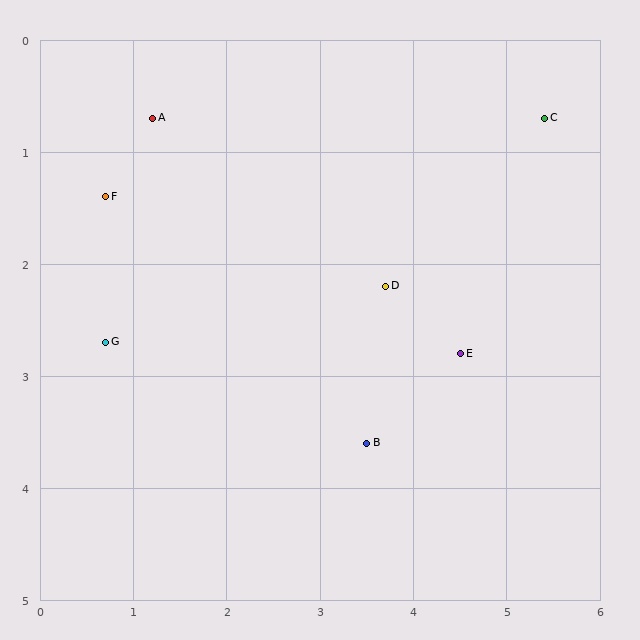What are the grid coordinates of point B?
Point B is at approximately (3.5, 3.6).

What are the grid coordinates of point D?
Point D is at approximately (3.7, 2.2).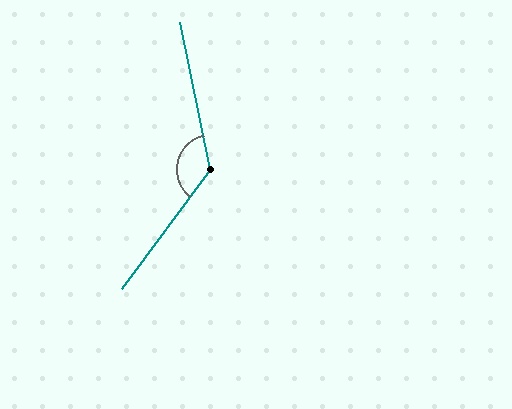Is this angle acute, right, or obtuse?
It is obtuse.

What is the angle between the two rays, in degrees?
Approximately 132 degrees.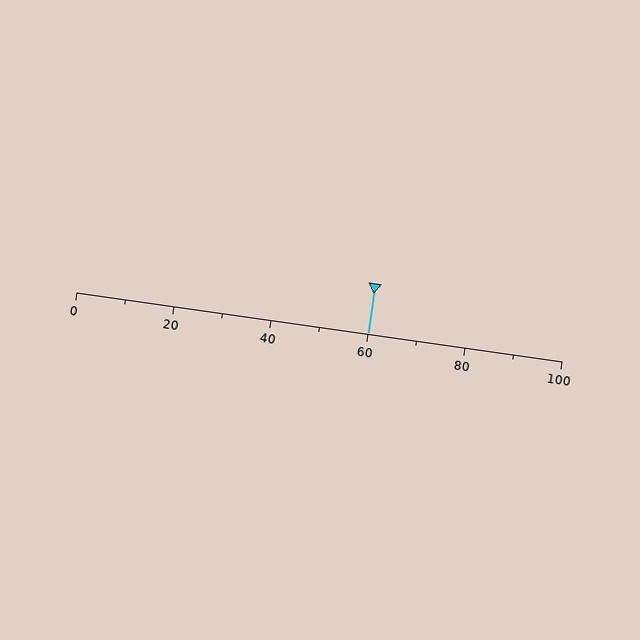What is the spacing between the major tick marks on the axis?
The major ticks are spaced 20 apart.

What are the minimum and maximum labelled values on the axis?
The axis runs from 0 to 100.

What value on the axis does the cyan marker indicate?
The marker indicates approximately 60.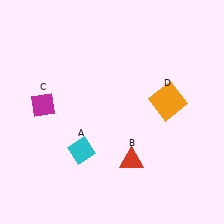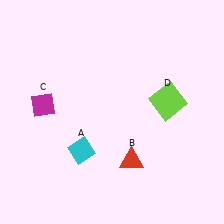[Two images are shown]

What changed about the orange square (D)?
In Image 1, D is orange. In Image 2, it changed to lime.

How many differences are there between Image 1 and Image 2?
There is 1 difference between the two images.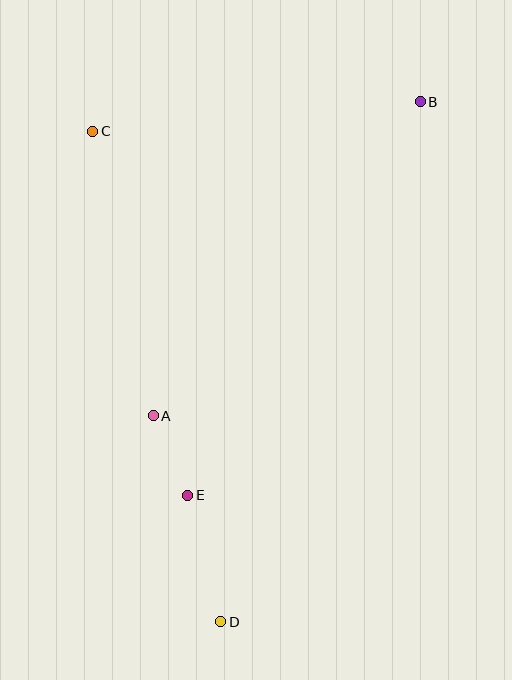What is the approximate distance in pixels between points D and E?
The distance between D and E is approximately 131 pixels.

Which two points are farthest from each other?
Points B and D are farthest from each other.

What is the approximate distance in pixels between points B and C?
The distance between B and C is approximately 329 pixels.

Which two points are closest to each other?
Points A and E are closest to each other.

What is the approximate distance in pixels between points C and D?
The distance between C and D is approximately 507 pixels.